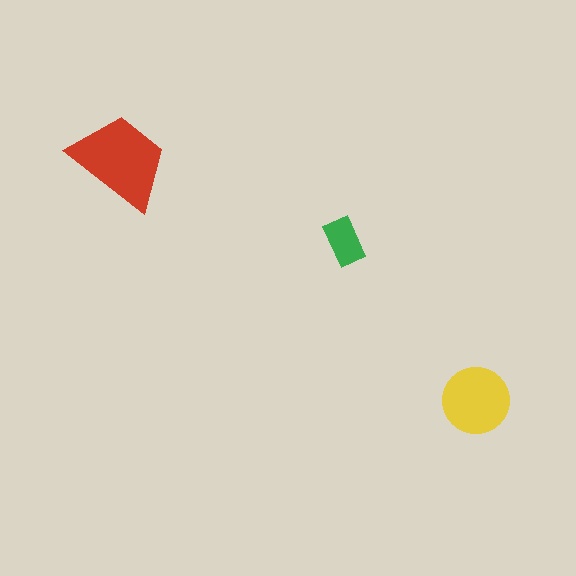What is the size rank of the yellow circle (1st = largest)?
2nd.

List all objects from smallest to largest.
The green rectangle, the yellow circle, the red trapezoid.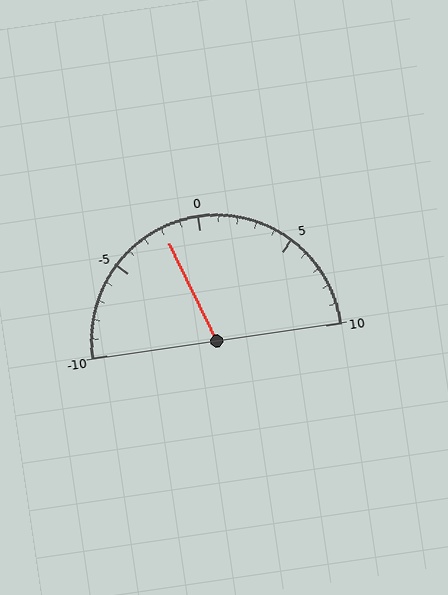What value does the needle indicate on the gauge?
The needle indicates approximately -2.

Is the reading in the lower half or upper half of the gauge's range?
The reading is in the lower half of the range (-10 to 10).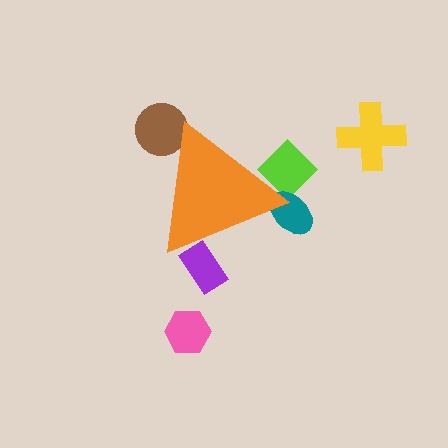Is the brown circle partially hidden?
Yes, the brown circle is partially hidden behind the orange triangle.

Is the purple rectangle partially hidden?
Yes, the purple rectangle is partially hidden behind the orange triangle.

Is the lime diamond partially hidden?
Yes, the lime diamond is partially hidden behind the orange triangle.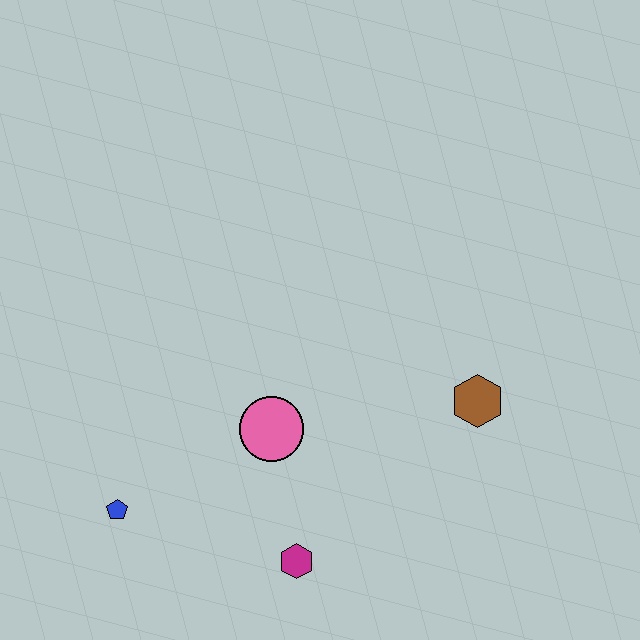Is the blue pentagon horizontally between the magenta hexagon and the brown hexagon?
No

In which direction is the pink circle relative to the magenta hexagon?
The pink circle is above the magenta hexagon.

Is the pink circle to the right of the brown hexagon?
No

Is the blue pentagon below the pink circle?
Yes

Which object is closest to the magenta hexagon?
The pink circle is closest to the magenta hexagon.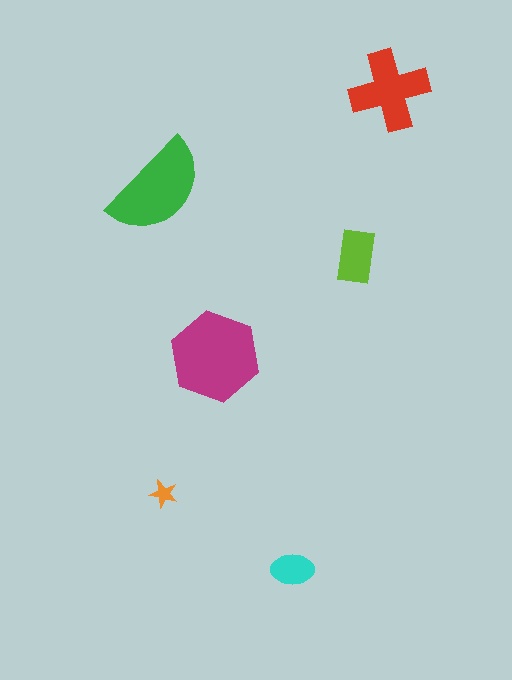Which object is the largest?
The magenta hexagon.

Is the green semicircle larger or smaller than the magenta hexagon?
Smaller.